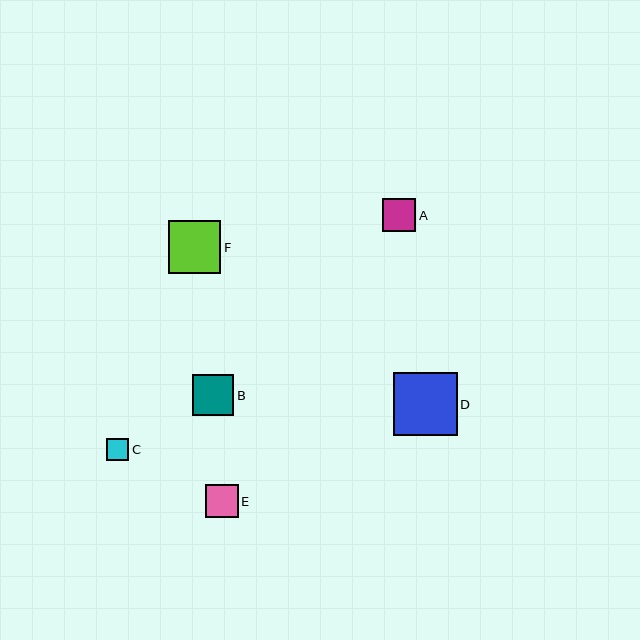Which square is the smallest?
Square C is the smallest with a size of approximately 22 pixels.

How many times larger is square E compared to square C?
Square E is approximately 1.5 times the size of square C.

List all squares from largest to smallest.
From largest to smallest: D, F, B, A, E, C.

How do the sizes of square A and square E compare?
Square A and square E are approximately the same size.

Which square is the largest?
Square D is the largest with a size of approximately 63 pixels.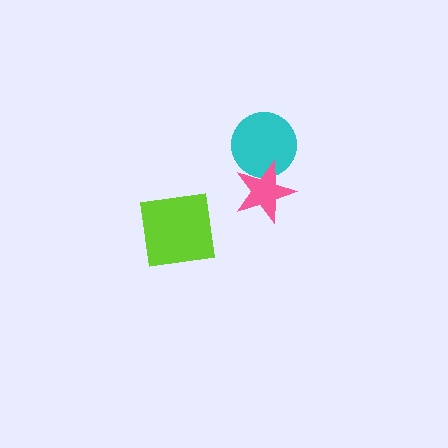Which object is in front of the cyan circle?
The pink star is in front of the cyan circle.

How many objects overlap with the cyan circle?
1 object overlaps with the cyan circle.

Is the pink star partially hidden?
No, no other shape covers it.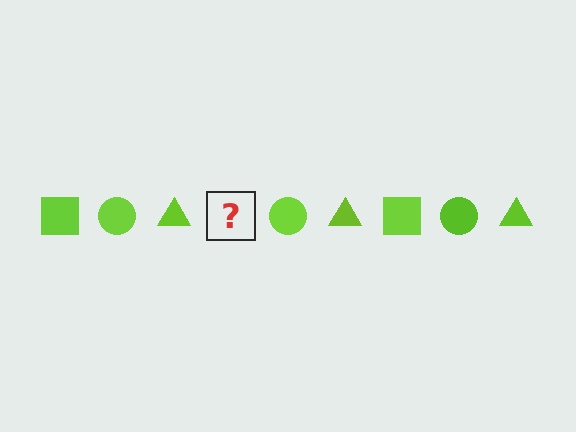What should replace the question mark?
The question mark should be replaced with a lime square.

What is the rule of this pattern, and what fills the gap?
The rule is that the pattern cycles through square, circle, triangle shapes in lime. The gap should be filled with a lime square.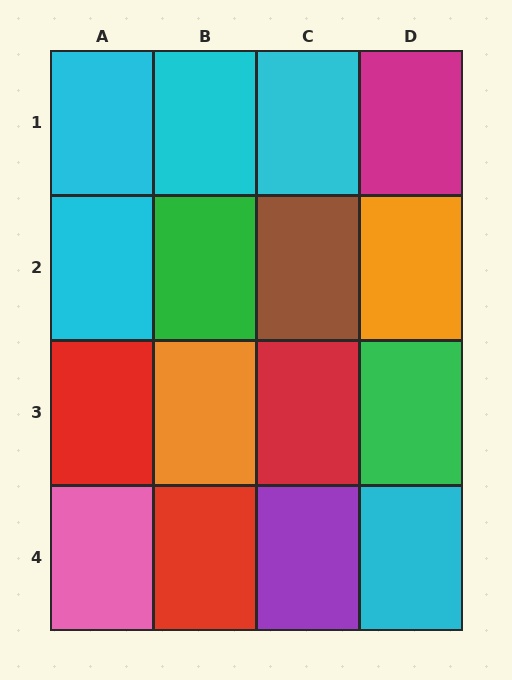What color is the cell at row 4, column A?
Pink.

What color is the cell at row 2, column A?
Cyan.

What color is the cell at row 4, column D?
Cyan.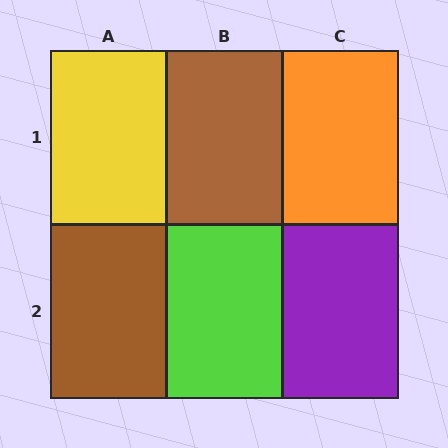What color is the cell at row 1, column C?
Orange.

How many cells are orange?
1 cell is orange.